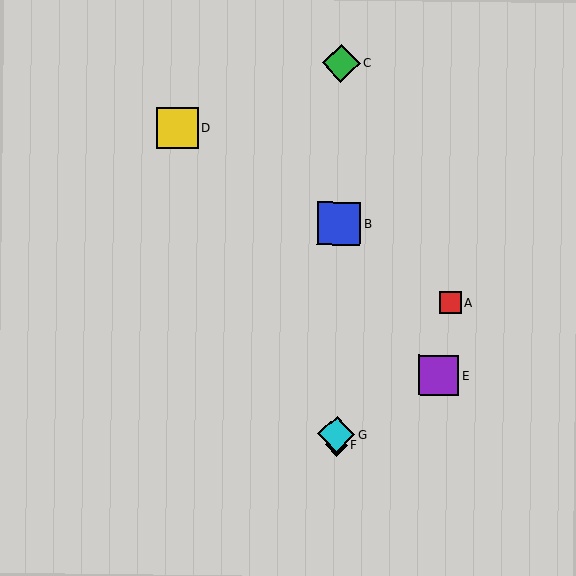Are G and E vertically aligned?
No, G is at x≈337 and E is at x≈439.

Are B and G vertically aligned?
Yes, both are at x≈339.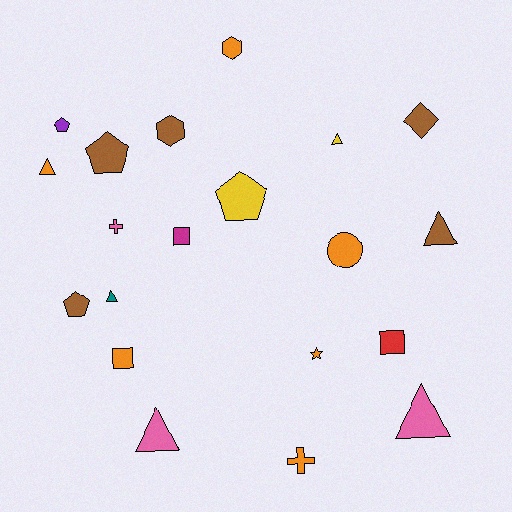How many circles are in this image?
There is 1 circle.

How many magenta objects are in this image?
There is 1 magenta object.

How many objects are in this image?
There are 20 objects.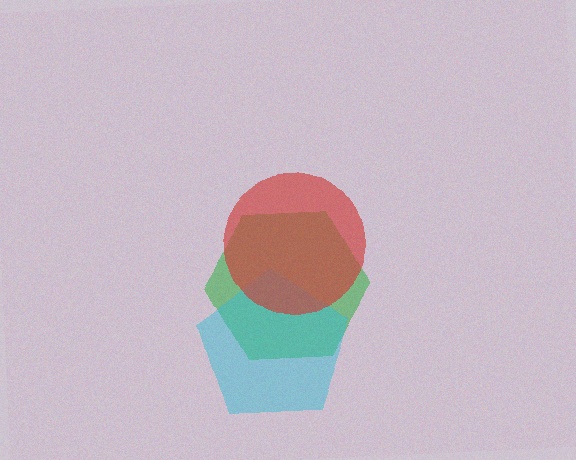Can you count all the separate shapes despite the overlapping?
Yes, there are 3 separate shapes.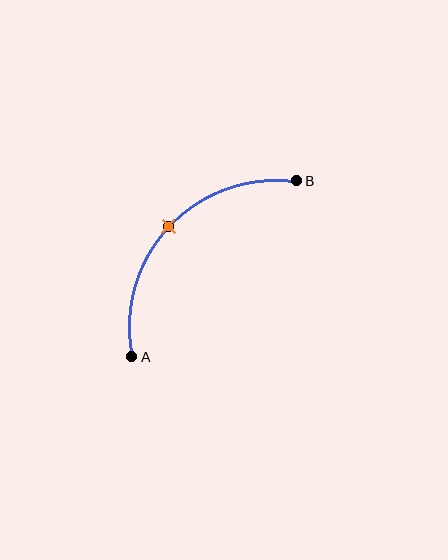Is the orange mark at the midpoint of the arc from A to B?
Yes. The orange mark lies on the arc at equal arc-length from both A and B — it is the arc midpoint.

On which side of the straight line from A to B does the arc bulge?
The arc bulges above and to the left of the straight line connecting A and B.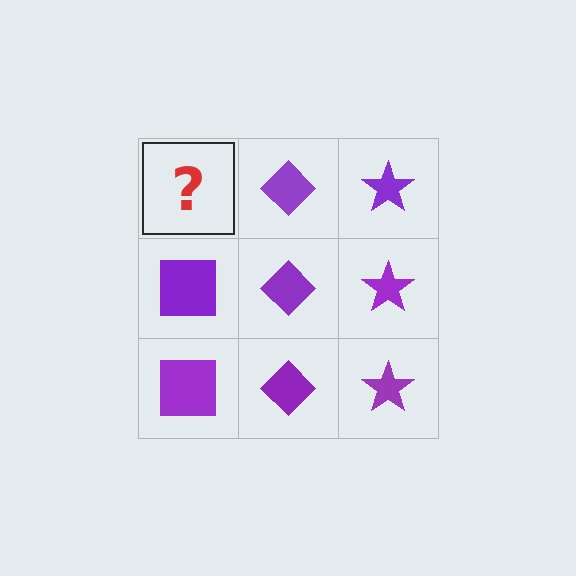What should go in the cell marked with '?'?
The missing cell should contain a purple square.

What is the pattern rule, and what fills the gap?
The rule is that each column has a consistent shape. The gap should be filled with a purple square.